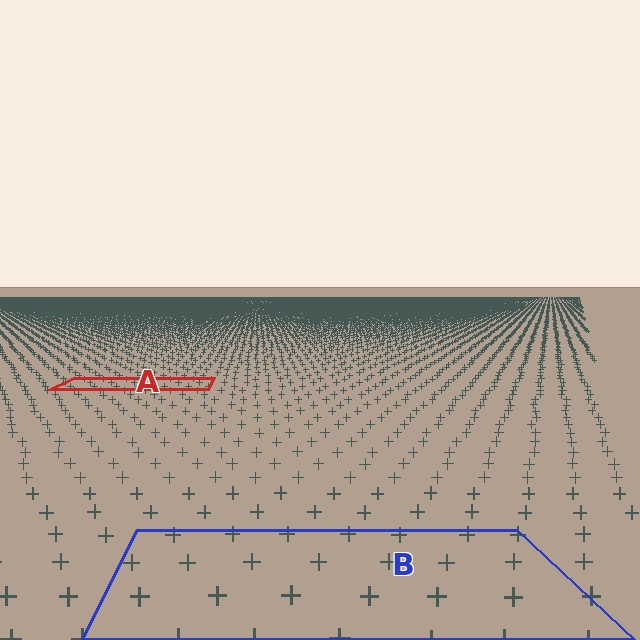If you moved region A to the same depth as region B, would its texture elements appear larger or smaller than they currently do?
They would appear larger. At a closer depth, the same texture elements are projected at a bigger on-screen size.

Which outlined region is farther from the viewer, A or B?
Region A is farther from the viewer — the texture elements inside it appear smaller and more densely packed.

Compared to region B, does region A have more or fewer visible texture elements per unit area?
Region A has more texture elements per unit area — they are packed more densely because it is farther away.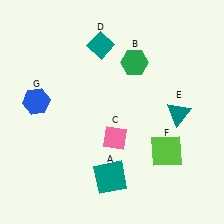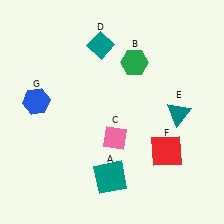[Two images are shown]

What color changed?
The square (F) changed from lime in Image 1 to red in Image 2.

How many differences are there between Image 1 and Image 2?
There is 1 difference between the two images.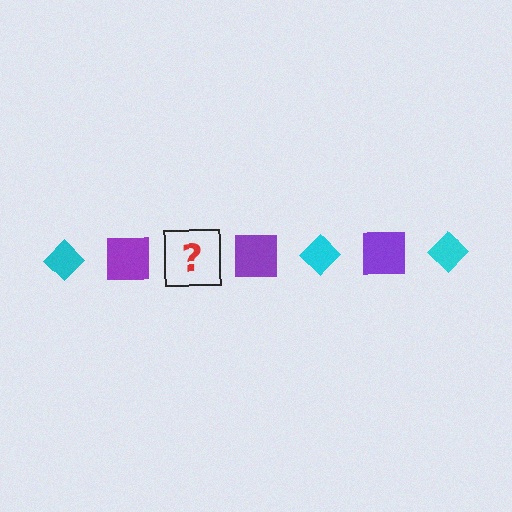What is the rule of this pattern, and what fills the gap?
The rule is that the pattern alternates between cyan diamond and purple square. The gap should be filled with a cyan diamond.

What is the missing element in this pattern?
The missing element is a cyan diamond.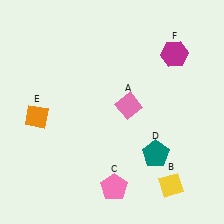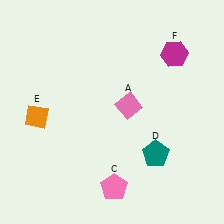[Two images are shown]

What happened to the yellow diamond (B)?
The yellow diamond (B) was removed in Image 2. It was in the bottom-right area of Image 1.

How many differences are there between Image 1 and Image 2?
There is 1 difference between the two images.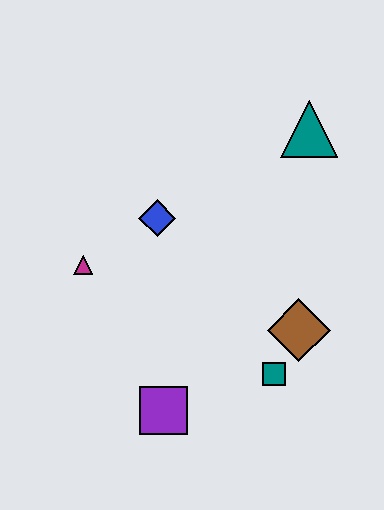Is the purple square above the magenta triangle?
No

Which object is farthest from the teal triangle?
The purple square is farthest from the teal triangle.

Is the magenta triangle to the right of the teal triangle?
No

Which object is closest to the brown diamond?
The teal square is closest to the brown diamond.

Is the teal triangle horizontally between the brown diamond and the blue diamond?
No